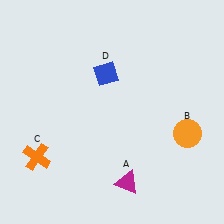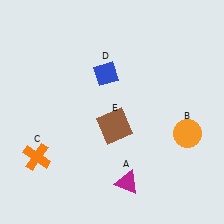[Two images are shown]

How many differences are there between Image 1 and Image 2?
There is 1 difference between the two images.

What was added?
A brown square (E) was added in Image 2.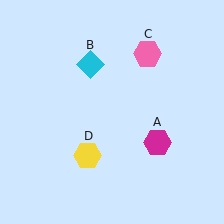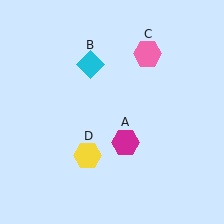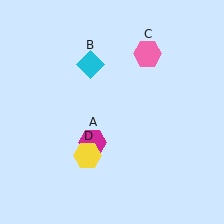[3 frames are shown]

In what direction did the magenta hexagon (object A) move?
The magenta hexagon (object A) moved left.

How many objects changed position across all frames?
1 object changed position: magenta hexagon (object A).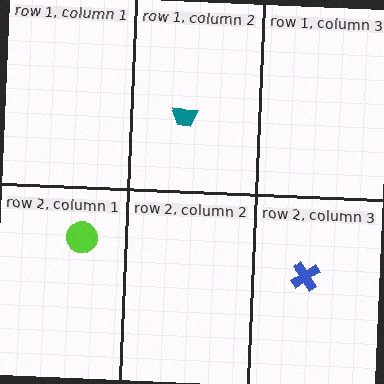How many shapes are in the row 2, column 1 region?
1.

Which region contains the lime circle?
The row 2, column 1 region.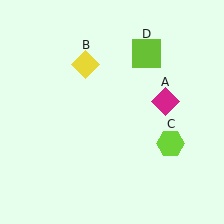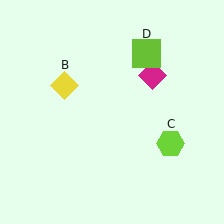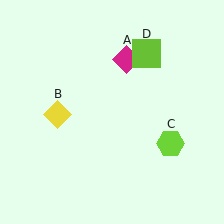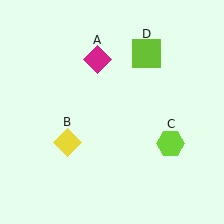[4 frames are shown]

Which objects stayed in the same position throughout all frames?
Lime hexagon (object C) and lime square (object D) remained stationary.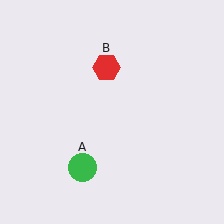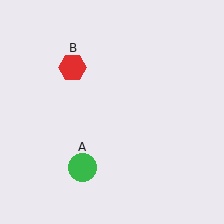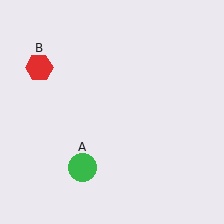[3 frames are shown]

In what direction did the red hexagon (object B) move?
The red hexagon (object B) moved left.